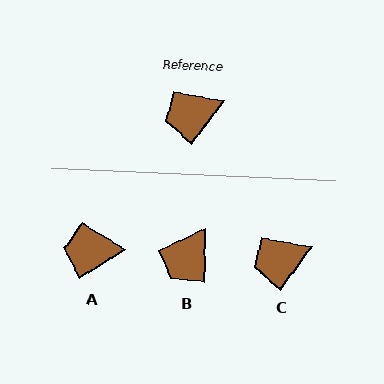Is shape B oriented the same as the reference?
No, it is off by about 36 degrees.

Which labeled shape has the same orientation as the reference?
C.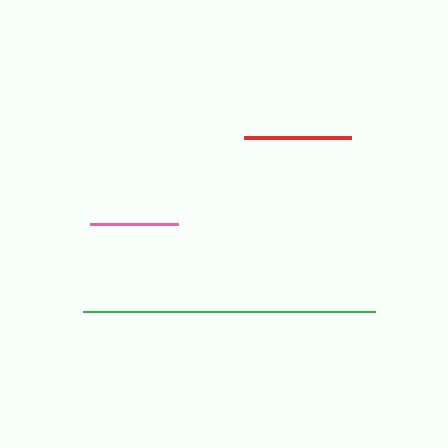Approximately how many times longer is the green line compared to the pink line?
The green line is approximately 3.3 times the length of the pink line.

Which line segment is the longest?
The green line is the longest at approximately 292 pixels.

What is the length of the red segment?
The red segment is approximately 107 pixels long.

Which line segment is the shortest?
The pink line is the shortest at approximately 88 pixels.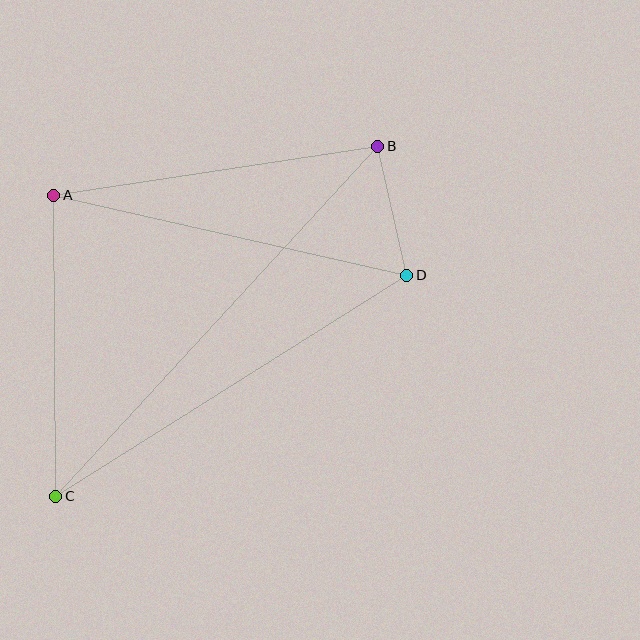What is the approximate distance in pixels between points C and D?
The distance between C and D is approximately 415 pixels.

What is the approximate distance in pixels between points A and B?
The distance between A and B is approximately 328 pixels.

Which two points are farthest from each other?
Points B and C are farthest from each other.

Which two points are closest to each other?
Points B and D are closest to each other.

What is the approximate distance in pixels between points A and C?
The distance between A and C is approximately 301 pixels.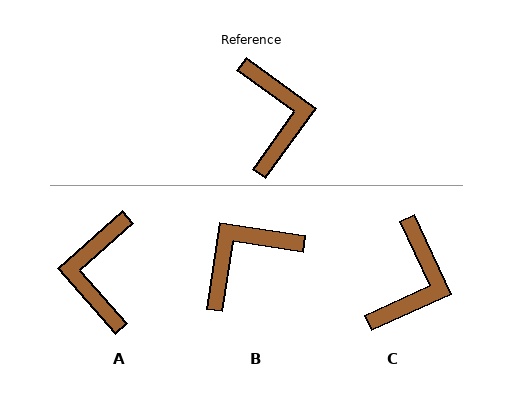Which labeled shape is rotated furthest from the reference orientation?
A, about 168 degrees away.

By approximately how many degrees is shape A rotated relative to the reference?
Approximately 168 degrees counter-clockwise.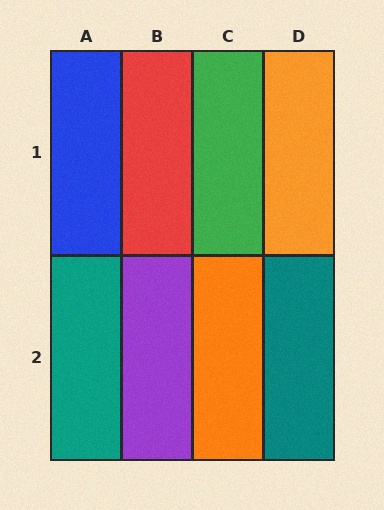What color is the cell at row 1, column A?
Blue.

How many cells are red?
1 cell is red.